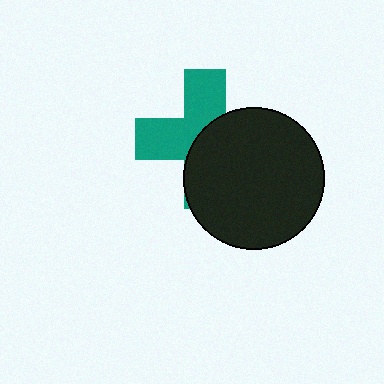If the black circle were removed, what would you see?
You would see the complete teal cross.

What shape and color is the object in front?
The object in front is a black circle.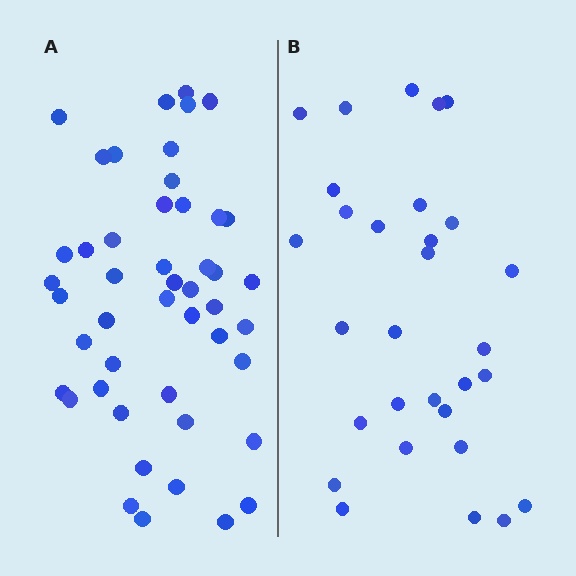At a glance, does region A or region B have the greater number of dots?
Region A (the left region) has more dots.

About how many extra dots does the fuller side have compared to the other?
Region A has approximately 15 more dots than region B.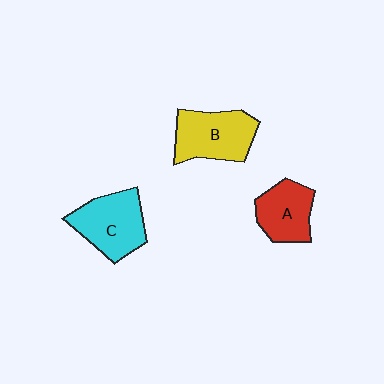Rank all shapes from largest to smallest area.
From largest to smallest: C (cyan), B (yellow), A (red).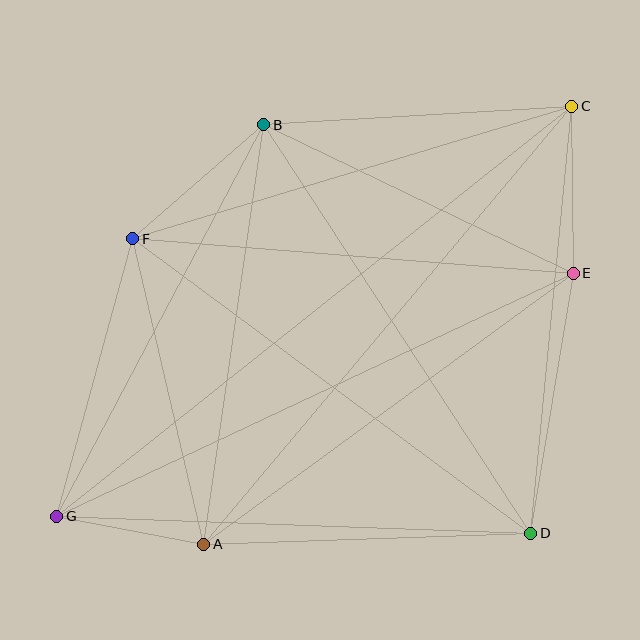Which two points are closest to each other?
Points A and G are closest to each other.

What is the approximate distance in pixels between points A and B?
The distance between A and B is approximately 424 pixels.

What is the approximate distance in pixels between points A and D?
The distance between A and D is approximately 327 pixels.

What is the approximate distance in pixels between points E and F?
The distance between E and F is approximately 442 pixels.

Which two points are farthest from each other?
Points C and G are farthest from each other.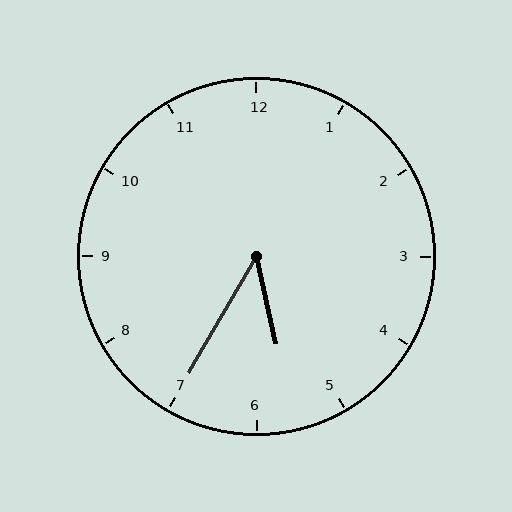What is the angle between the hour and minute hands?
Approximately 42 degrees.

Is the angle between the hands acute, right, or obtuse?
It is acute.